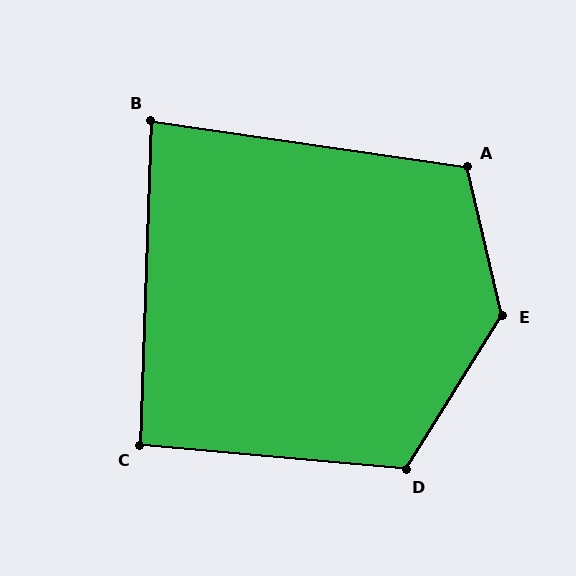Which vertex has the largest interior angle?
E, at approximately 135 degrees.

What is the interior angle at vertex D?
Approximately 117 degrees (obtuse).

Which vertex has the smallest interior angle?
B, at approximately 84 degrees.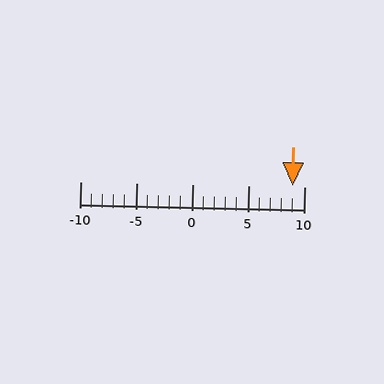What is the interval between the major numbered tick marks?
The major tick marks are spaced 5 units apart.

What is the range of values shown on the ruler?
The ruler shows values from -10 to 10.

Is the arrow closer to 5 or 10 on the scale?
The arrow is closer to 10.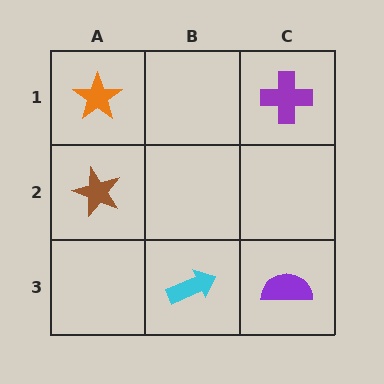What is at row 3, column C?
A purple semicircle.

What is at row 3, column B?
A cyan arrow.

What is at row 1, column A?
An orange star.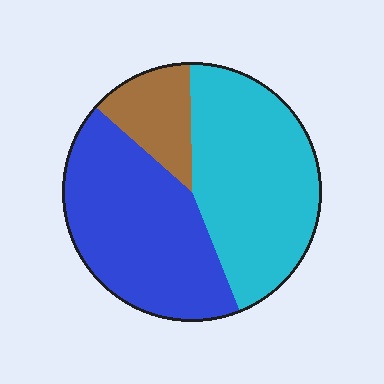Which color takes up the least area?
Brown, at roughly 15%.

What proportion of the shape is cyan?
Cyan covers 44% of the shape.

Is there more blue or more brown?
Blue.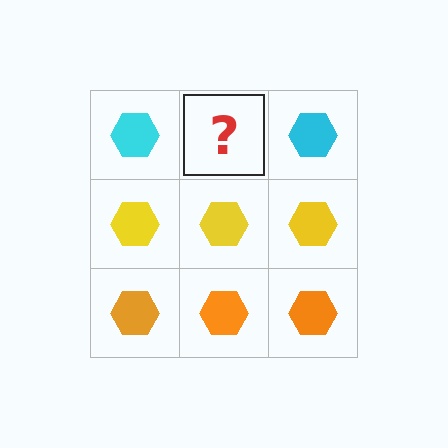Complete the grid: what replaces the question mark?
The question mark should be replaced with a cyan hexagon.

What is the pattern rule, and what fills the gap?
The rule is that each row has a consistent color. The gap should be filled with a cyan hexagon.